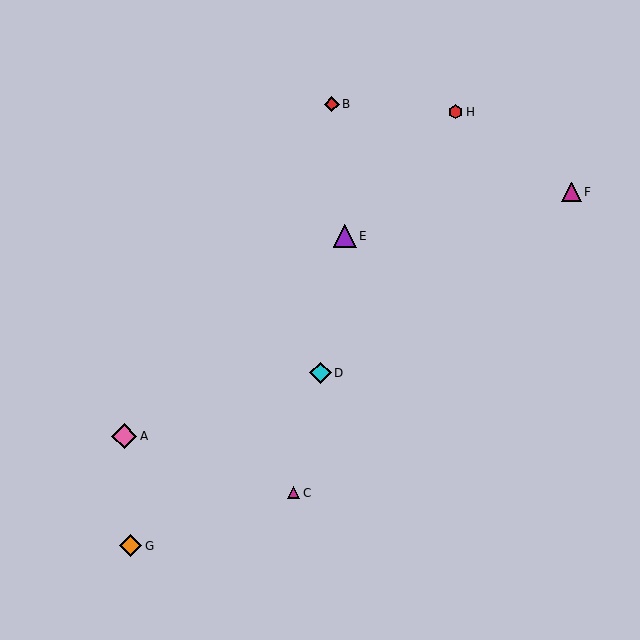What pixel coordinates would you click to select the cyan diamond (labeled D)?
Click at (320, 373) to select the cyan diamond D.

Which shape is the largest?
The pink diamond (labeled A) is the largest.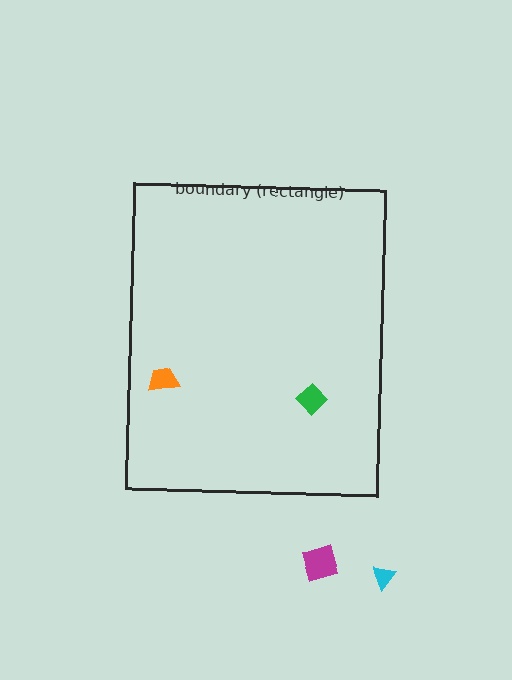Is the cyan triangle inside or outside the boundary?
Outside.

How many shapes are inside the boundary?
2 inside, 2 outside.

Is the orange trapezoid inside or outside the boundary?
Inside.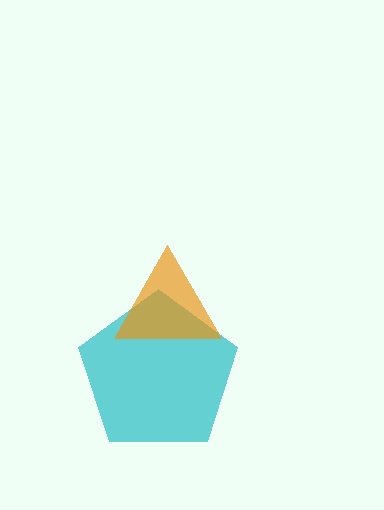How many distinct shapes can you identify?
There are 2 distinct shapes: a cyan pentagon, an orange triangle.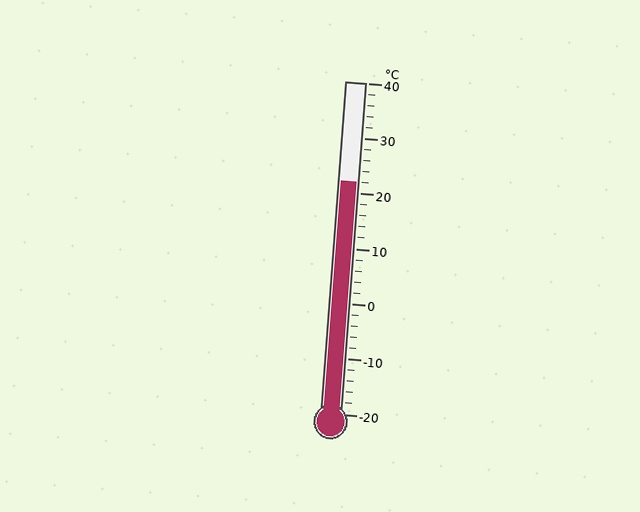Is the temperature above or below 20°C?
The temperature is above 20°C.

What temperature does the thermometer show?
The thermometer shows approximately 22°C.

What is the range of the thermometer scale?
The thermometer scale ranges from -20°C to 40°C.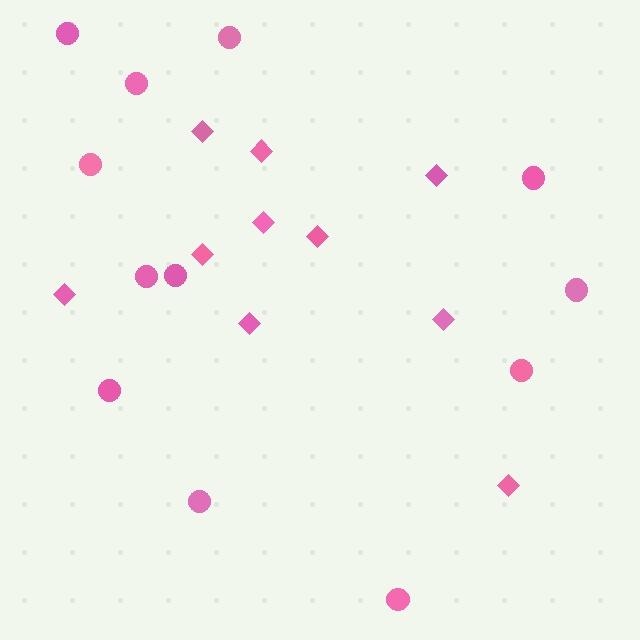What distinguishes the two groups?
There are 2 groups: one group of diamonds (10) and one group of circles (12).